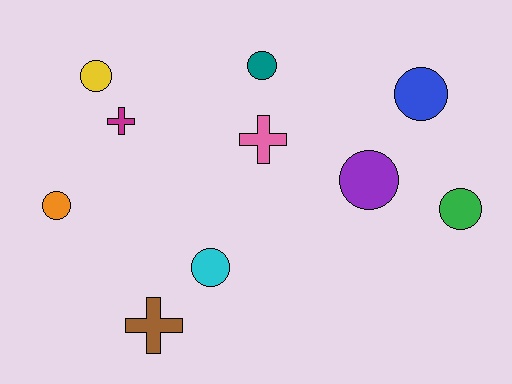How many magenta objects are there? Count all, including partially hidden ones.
There is 1 magenta object.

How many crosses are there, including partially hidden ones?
There are 3 crosses.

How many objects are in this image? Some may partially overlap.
There are 10 objects.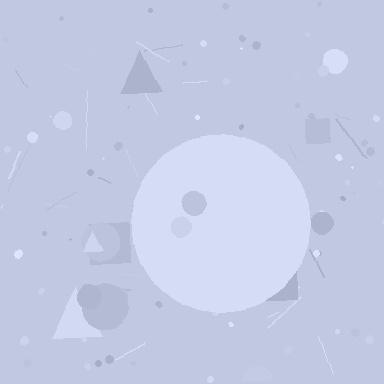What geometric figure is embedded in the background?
A circle is embedded in the background.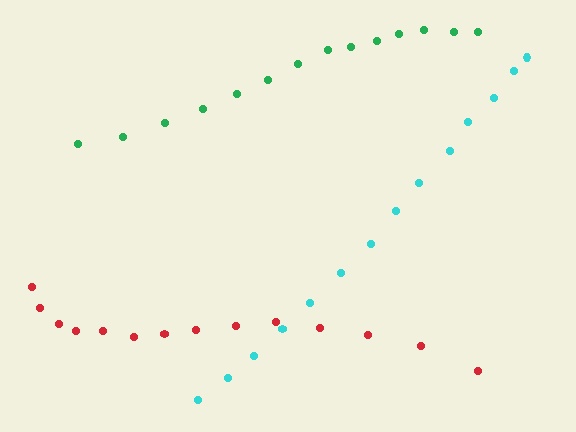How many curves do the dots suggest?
There are 3 distinct paths.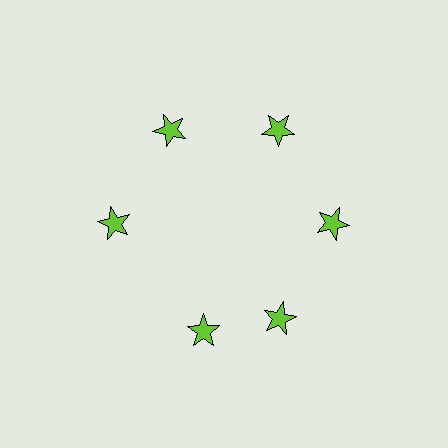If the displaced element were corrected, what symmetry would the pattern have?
It would have 6-fold rotational symmetry — the pattern would map onto itself every 60 degrees.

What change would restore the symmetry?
The symmetry would be restored by rotating it back into even spacing with its neighbors so that all 6 stars sit at equal angles and equal distance from the center.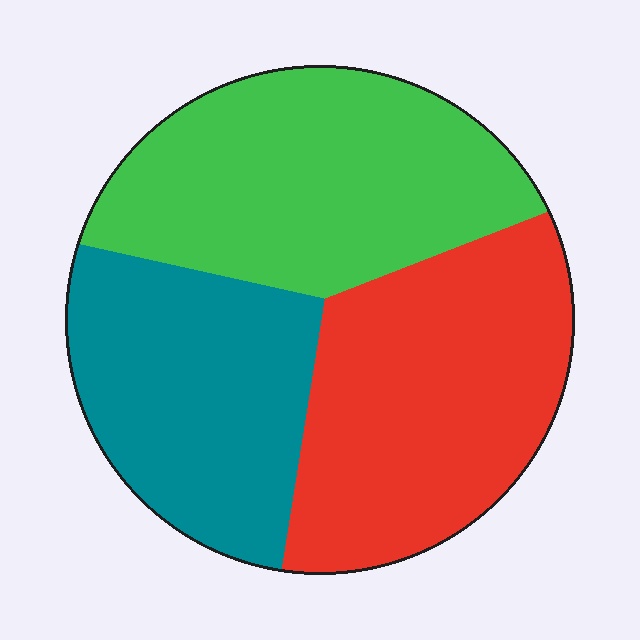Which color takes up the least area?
Teal, at roughly 30%.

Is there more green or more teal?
Green.